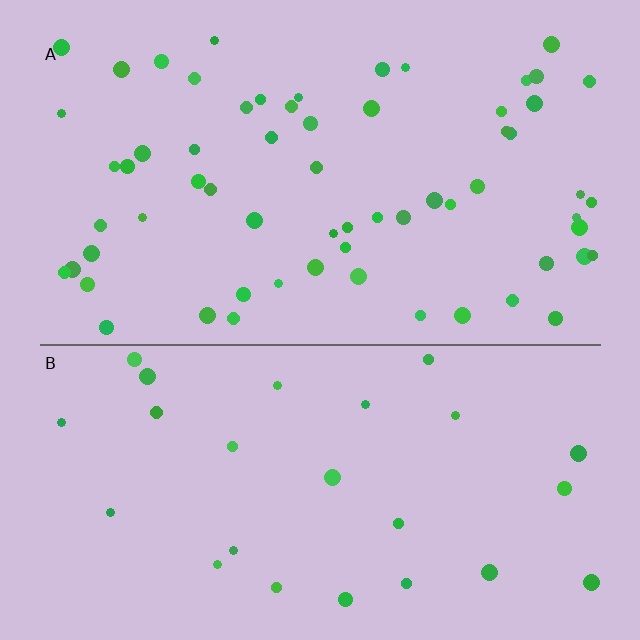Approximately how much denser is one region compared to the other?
Approximately 2.5× — region A over region B.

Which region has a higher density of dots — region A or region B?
A (the top).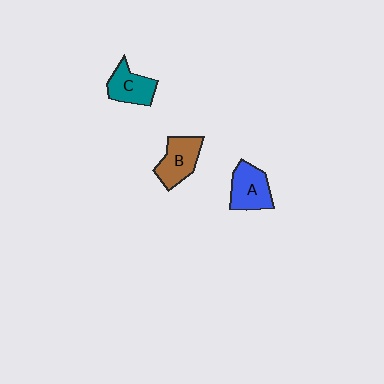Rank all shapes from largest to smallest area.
From largest to smallest: A (blue), B (brown), C (teal).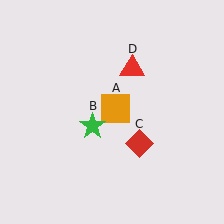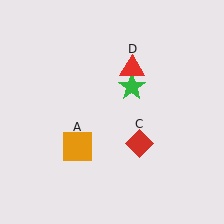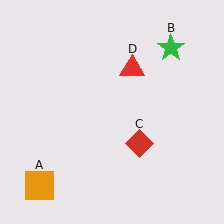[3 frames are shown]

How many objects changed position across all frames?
2 objects changed position: orange square (object A), green star (object B).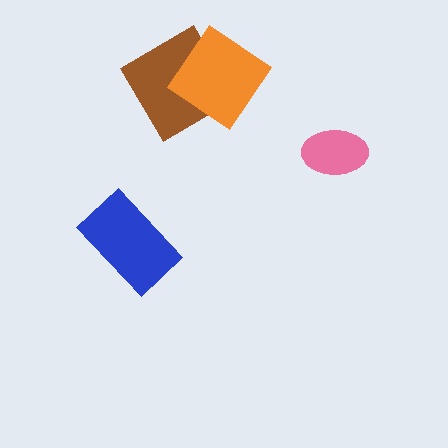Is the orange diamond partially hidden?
No, no other shape covers it.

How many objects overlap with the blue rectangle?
0 objects overlap with the blue rectangle.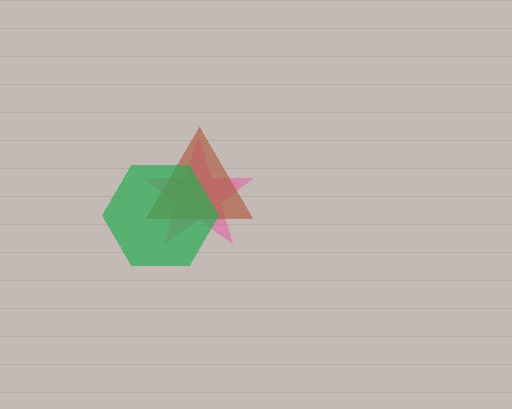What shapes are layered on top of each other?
The layered shapes are: a pink star, a brown triangle, a green hexagon.